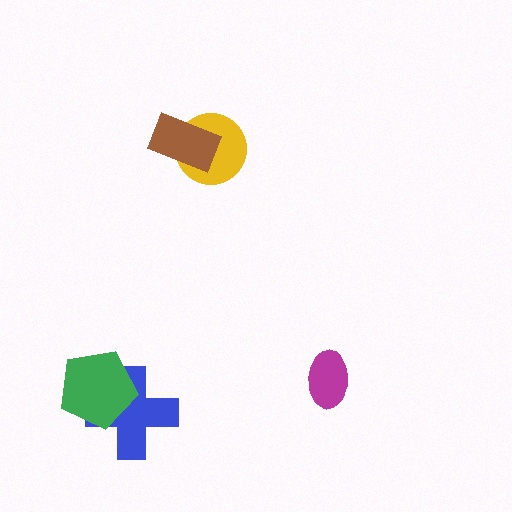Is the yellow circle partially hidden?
Yes, it is partially covered by another shape.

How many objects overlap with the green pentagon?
1 object overlaps with the green pentagon.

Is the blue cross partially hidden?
Yes, it is partially covered by another shape.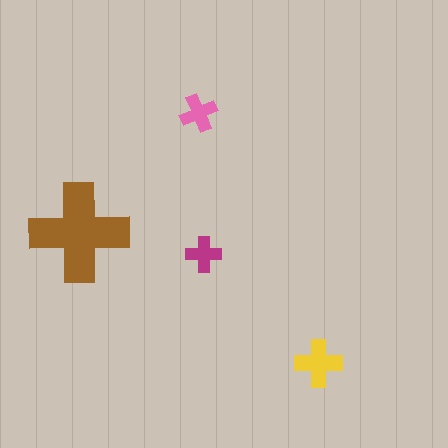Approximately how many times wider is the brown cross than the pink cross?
About 2.5 times wider.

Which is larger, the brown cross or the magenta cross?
The brown one.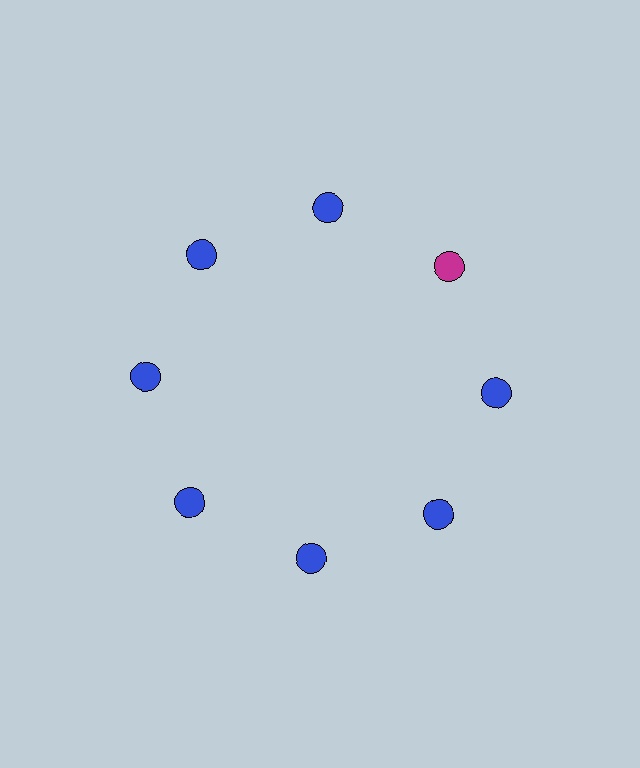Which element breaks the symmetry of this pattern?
The magenta circle at roughly the 2 o'clock position breaks the symmetry. All other shapes are blue circles.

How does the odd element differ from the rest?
It has a different color: magenta instead of blue.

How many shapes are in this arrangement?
There are 8 shapes arranged in a ring pattern.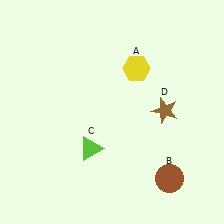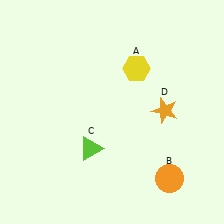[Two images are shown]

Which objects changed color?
B changed from brown to orange. D changed from brown to orange.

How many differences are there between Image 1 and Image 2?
There are 2 differences between the two images.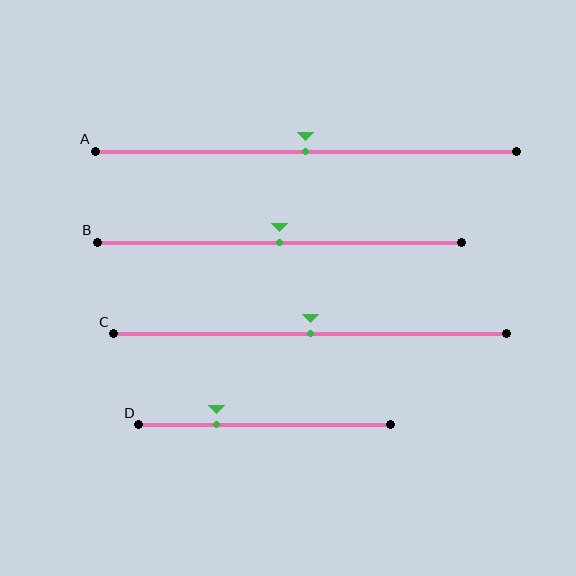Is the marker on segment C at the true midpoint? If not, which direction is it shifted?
Yes, the marker on segment C is at the true midpoint.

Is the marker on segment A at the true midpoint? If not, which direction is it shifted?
Yes, the marker on segment A is at the true midpoint.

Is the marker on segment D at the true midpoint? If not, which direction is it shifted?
No, the marker on segment D is shifted to the left by about 19% of the segment length.